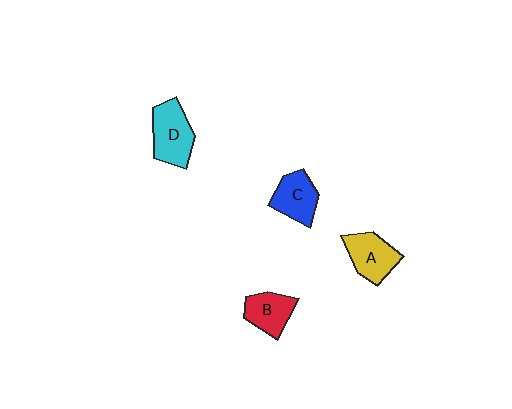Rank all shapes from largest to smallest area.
From largest to smallest: D (cyan), A (yellow), C (blue), B (red).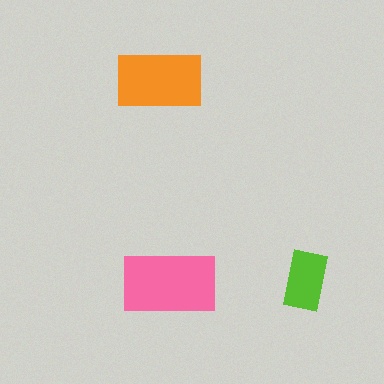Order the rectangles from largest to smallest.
the pink one, the orange one, the lime one.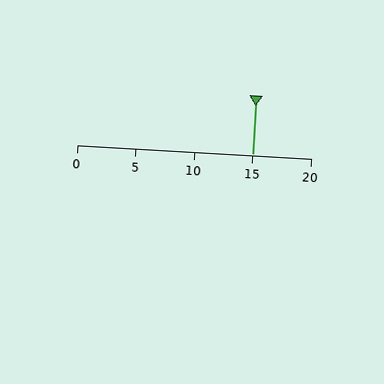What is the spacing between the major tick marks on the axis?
The major ticks are spaced 5 apart.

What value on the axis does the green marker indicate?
The marker indicates approximately 15.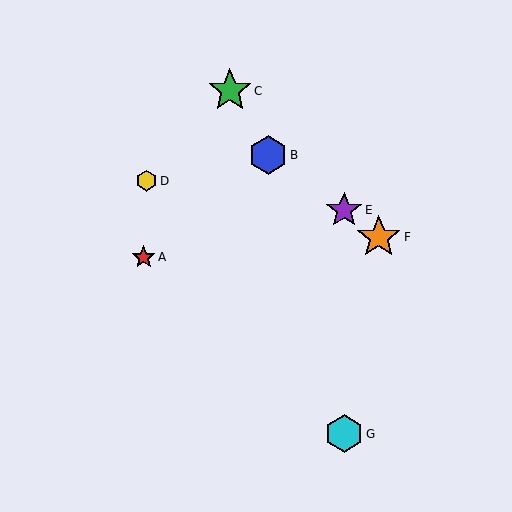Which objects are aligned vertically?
Objects E, G are aligned vertically.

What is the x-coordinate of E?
Object E is at x≈344.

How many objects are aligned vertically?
2 objects (E, G) are aligned vertically.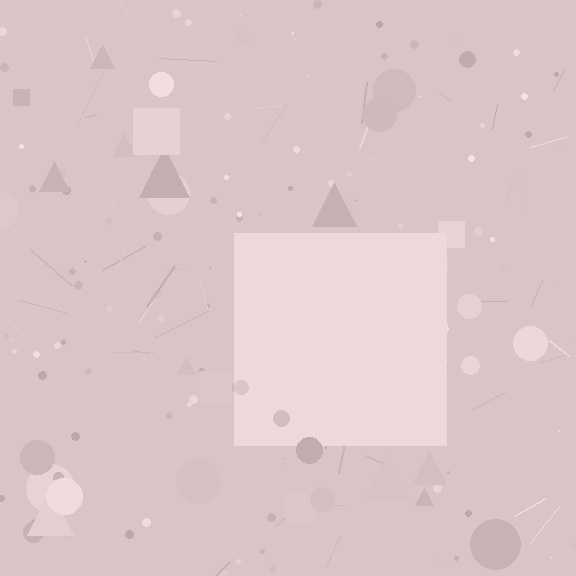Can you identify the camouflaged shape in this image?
The camouflaged shape is a square.